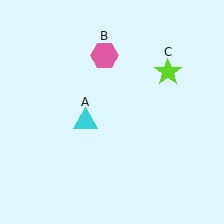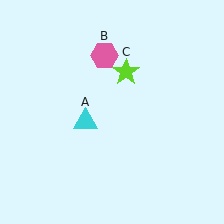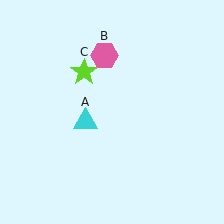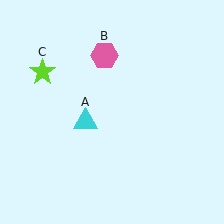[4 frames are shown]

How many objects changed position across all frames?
1 object changed position: lime star (object C).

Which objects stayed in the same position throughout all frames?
Cyan triangle (object A) and pink hexagon (object B) remained stationary.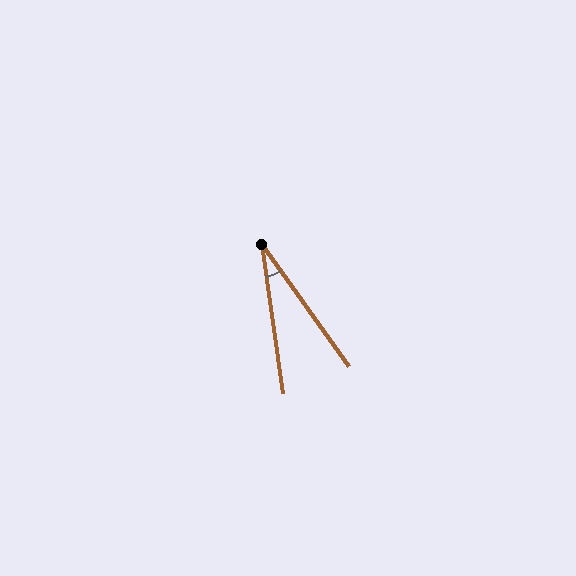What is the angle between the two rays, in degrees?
Approximately 27 degrees.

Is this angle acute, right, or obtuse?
It is acute.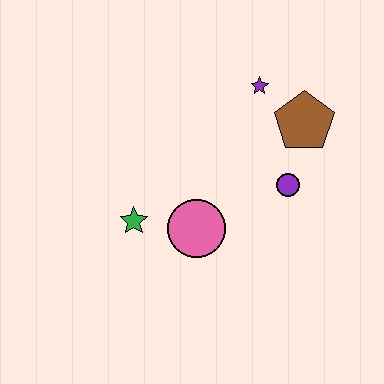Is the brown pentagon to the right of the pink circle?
Yes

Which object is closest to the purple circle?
The brown pentagon is closest to the purple circle.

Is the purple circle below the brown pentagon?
Yes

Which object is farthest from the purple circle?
The green star is farthest from the purple circle.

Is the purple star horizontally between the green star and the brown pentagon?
Yes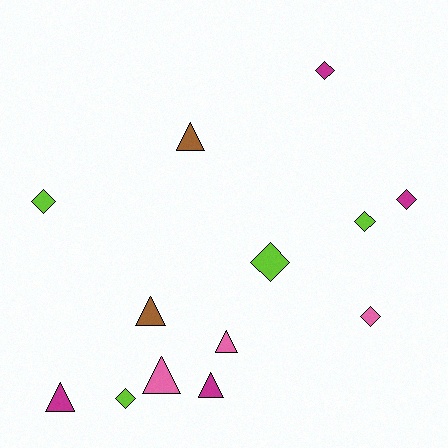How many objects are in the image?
There are 13 objects.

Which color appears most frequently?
Lime, with 4 objects.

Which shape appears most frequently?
Diamond, with 7 objects.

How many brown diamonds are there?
There are no brown diamonds.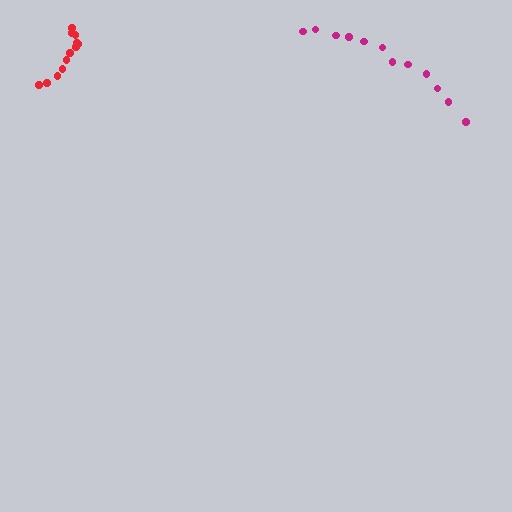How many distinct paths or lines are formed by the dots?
There are 2 distinct paths.